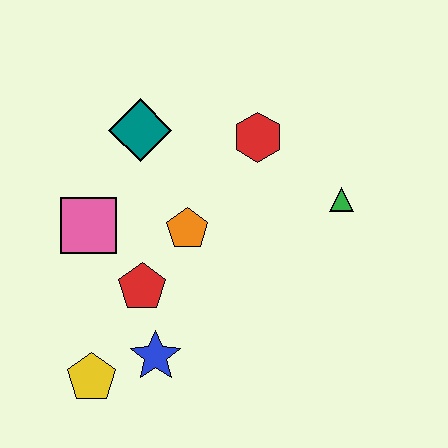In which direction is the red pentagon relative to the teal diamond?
The red pentagon is below the teal diamond.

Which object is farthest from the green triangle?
The yellow pentagon is farthest from the green triangle.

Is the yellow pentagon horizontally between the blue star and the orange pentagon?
No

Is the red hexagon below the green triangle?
No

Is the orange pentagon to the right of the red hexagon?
No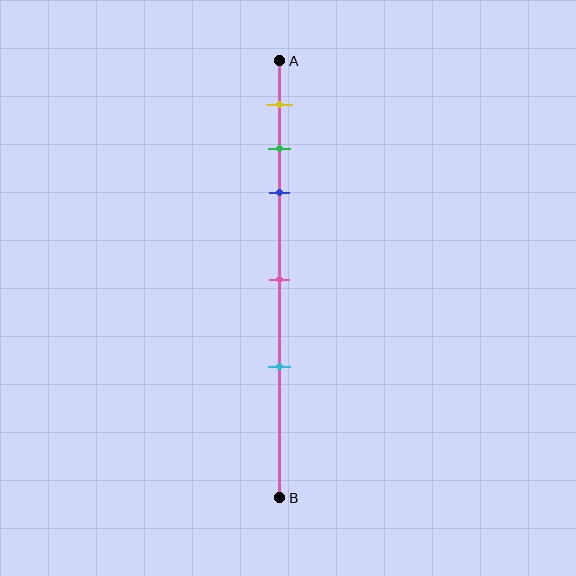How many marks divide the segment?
There are 5 marks dividing the segment.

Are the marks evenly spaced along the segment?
No, the marks are not evenly spaced.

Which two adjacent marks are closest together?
The green and blue marks are the closest adjacent pair.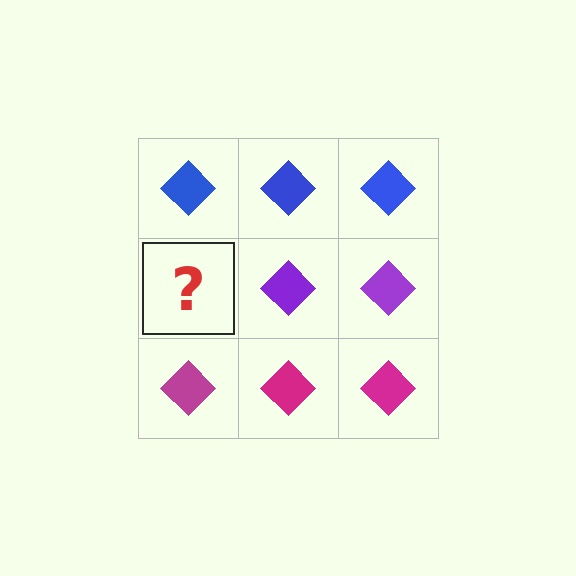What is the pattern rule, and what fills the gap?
The rule is that each row has a consistent color. The gap should be filled with a purple diamond.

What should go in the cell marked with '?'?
The missing cell should contain a purple diamond.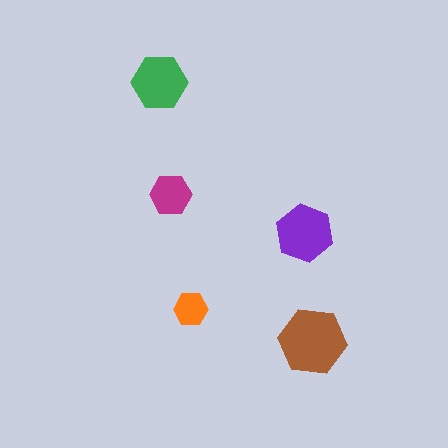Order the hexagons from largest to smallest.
the brown one, the purple one, the green one, the magenta one, the orange one.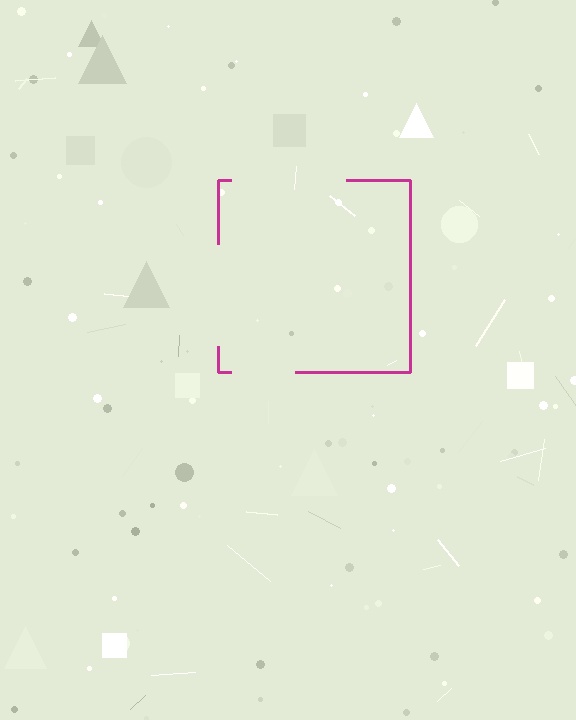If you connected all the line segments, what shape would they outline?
They would outline a square.